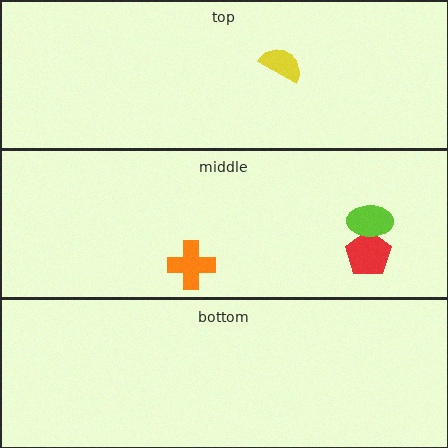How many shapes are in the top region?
1.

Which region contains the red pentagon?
The middle region.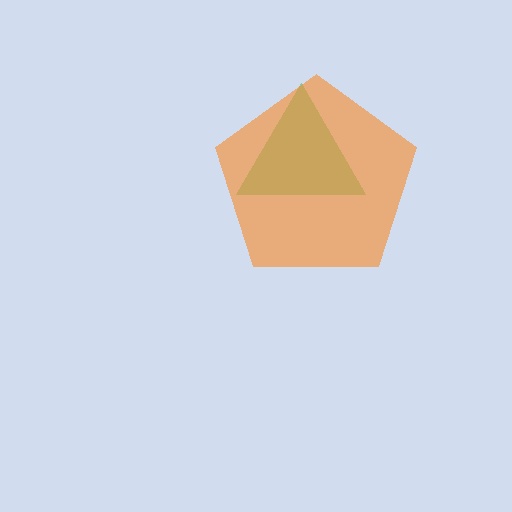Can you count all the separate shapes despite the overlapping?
Yes, there are 2 separate shapes.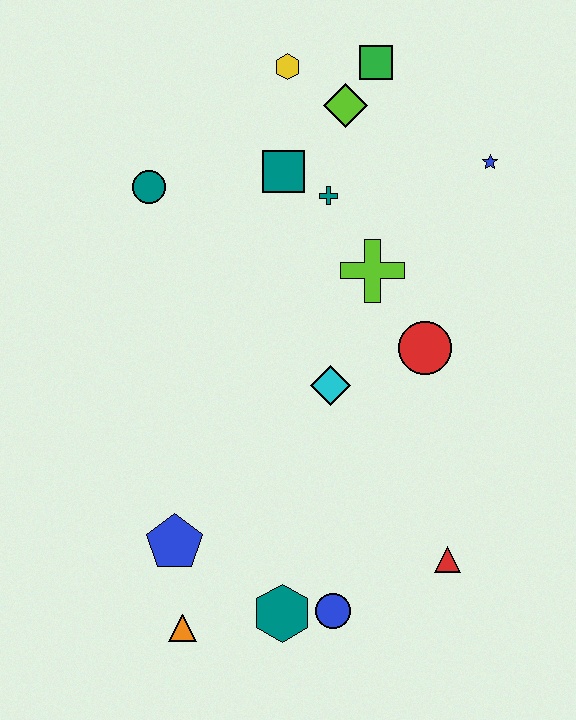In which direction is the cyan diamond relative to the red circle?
The cyan diamond is to the left of the red circle.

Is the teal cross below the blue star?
Yes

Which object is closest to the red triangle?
The blue circle is closest to the red triangle.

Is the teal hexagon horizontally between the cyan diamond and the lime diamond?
No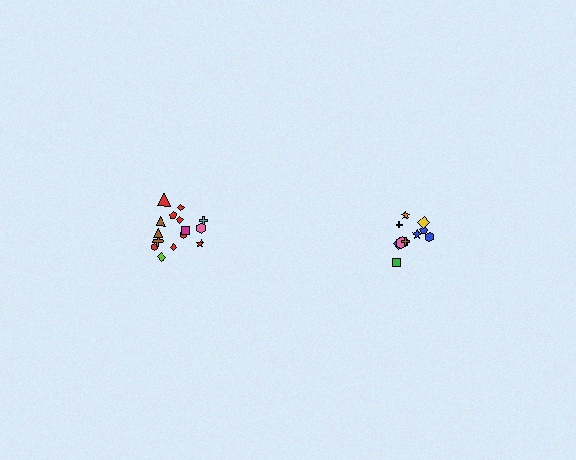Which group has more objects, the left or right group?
The left group.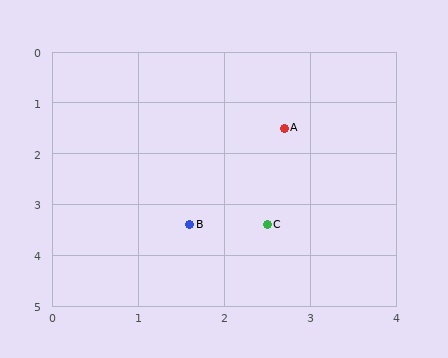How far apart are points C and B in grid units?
Points C and B are about 0.9 grid units apart.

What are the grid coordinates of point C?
Point C is at approximately (2.5, 3.4).